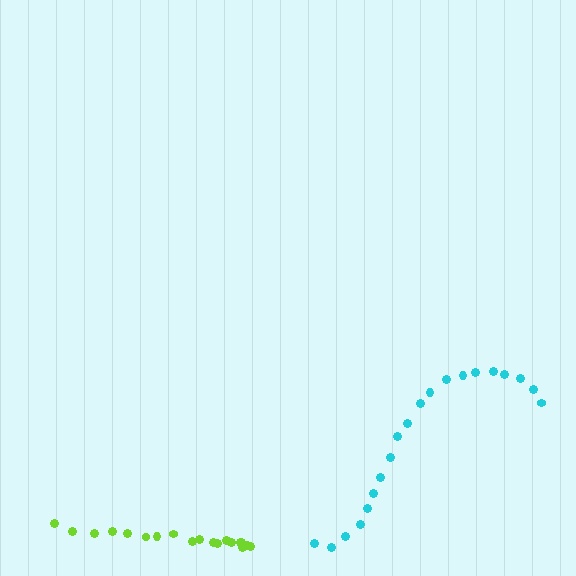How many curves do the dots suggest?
There are 2 distinct paths.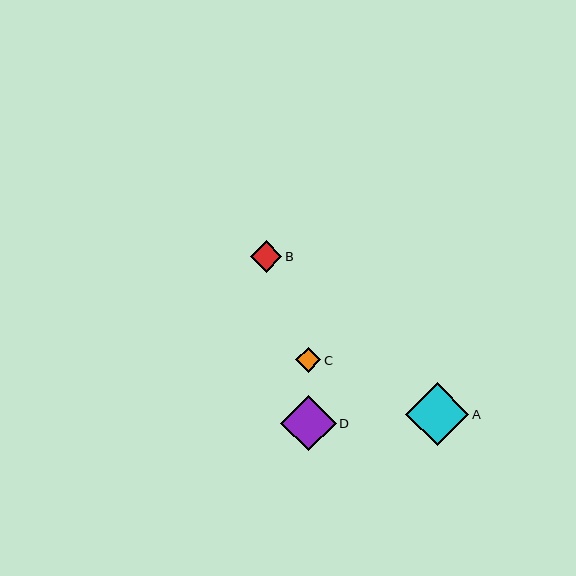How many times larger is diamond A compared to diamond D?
Diamond A is approximately 1.1 times the size of diamond D.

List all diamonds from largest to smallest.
From largest to smallest: A, D, B, C.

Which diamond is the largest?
Diamond A is the largest with a size of approximately 63 pixels.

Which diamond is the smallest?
Diamond C is the smallest with a size of approximately 25 pixels.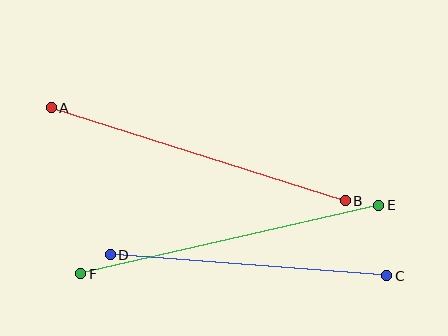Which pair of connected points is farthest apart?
Points A and B are farthest apart.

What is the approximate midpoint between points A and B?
The midpoint is at approximately (198, 154) pixels.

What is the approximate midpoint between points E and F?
The midpoint is at approximately (230, 240) pixels.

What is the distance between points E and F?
The distance is approximately 306 pixels.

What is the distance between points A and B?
The distance is approximately 308 pixels.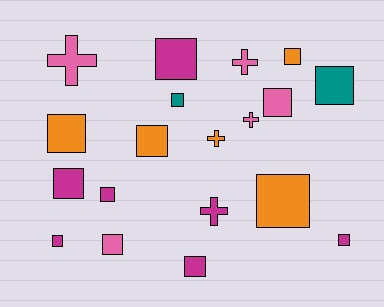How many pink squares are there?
There are 2 pink squares.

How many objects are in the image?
There are 19 objects.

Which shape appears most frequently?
Square, with 14 objects.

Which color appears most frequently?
Magenta, with 7 objects.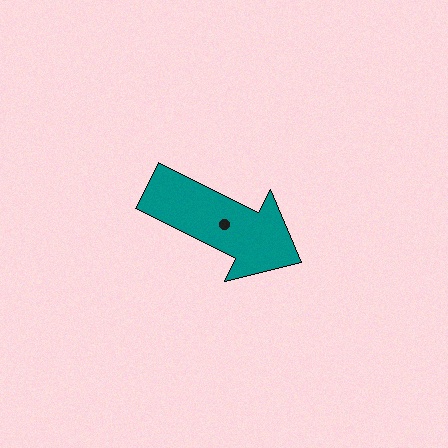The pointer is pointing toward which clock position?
Roughly 4 o'clock.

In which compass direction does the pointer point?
Southeast.